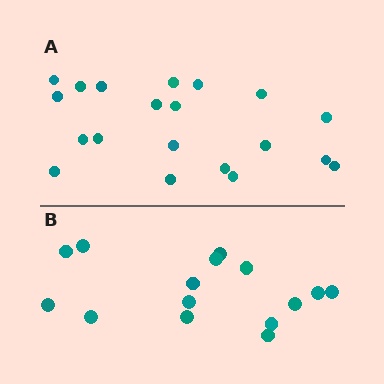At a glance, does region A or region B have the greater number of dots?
Region A (the top region) has more dots.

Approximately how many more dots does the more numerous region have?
Region A has about 5 more dots than region B.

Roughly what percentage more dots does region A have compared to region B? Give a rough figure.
About 35% more.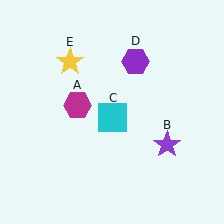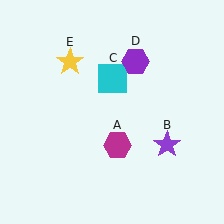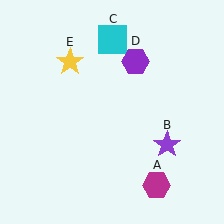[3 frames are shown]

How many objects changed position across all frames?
2 objects changed position: magenta hexagon (object A), cyan square (object C).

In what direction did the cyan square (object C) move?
The cyan square (object C) moved up.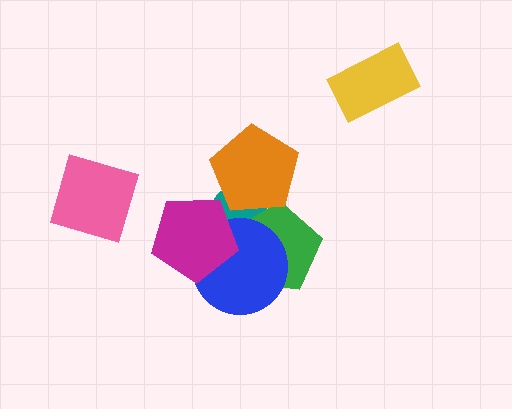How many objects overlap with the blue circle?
3 objects overlap with the blue circle.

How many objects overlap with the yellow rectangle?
0 objects overlap with the yellow rectangle.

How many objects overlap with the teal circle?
4 objects overlap with the teal circle.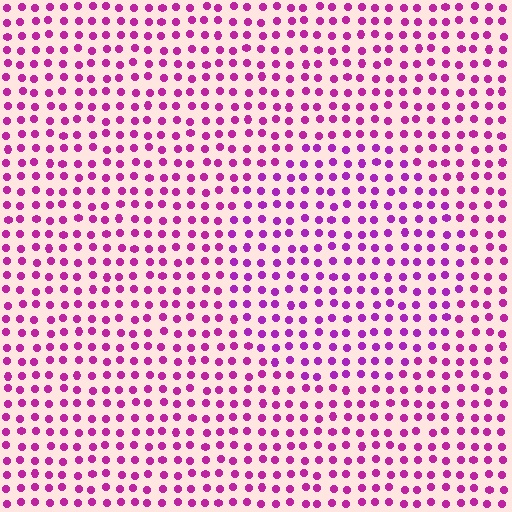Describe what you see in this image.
The image is filled with small magenta elements in a uniform arrangement. A circle-shaped region is visible where the elements are tinted to a slightly different hue, forming a subtle color boundary.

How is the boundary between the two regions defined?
The boundary is defined purely by a slight shift in hue (about 18 degrees). Spacing, size, and orientation are identical on both sides.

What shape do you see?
I see a circle.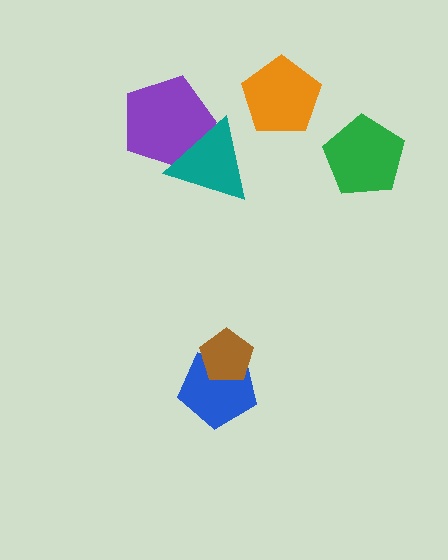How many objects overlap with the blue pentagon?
1 object overlaps with the blue pentagon.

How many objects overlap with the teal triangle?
1 object overlaps with the teal triangle.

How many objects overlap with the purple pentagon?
1 object overlaps with the purple pentagon.